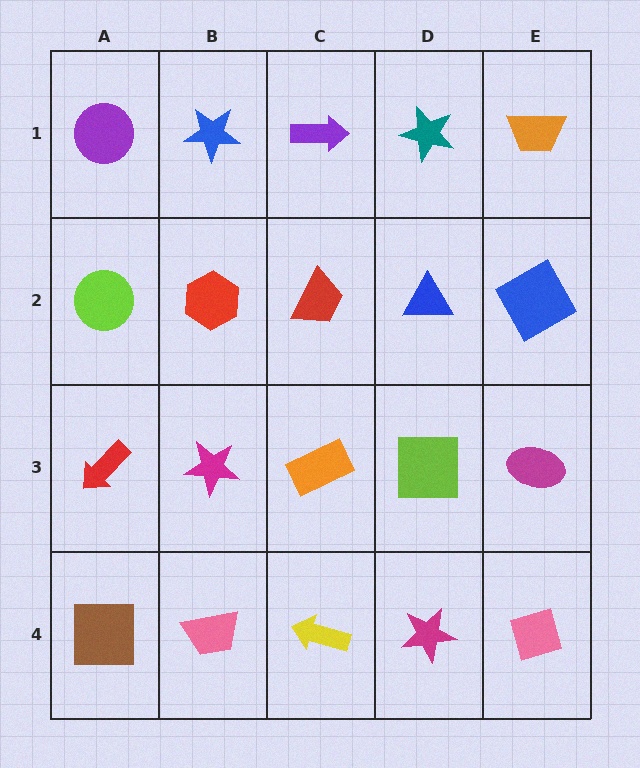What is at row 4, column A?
A brown square.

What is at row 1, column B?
A blue star.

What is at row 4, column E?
A pink diamond.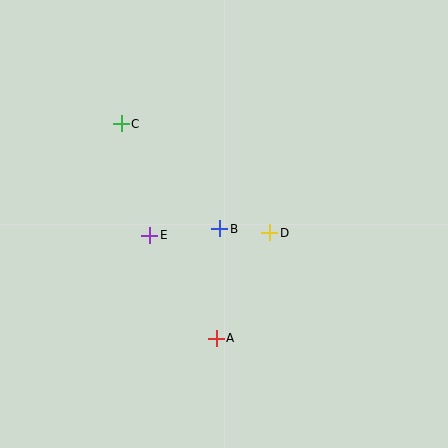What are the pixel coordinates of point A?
Point A is at (216, 338).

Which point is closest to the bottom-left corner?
Point A is closest to the bottom-left corner.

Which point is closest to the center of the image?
Point B at (220, 229) is closest to the center.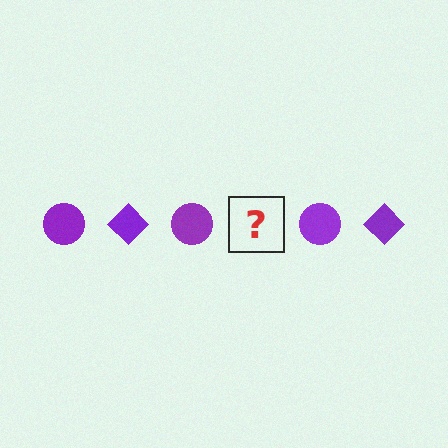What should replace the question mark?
The question mark should be replaced with a purple diamond.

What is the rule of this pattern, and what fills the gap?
The rule is that the pattern cycles through circle, diamond shapes in purple. The gap should be filled with a purple diamond.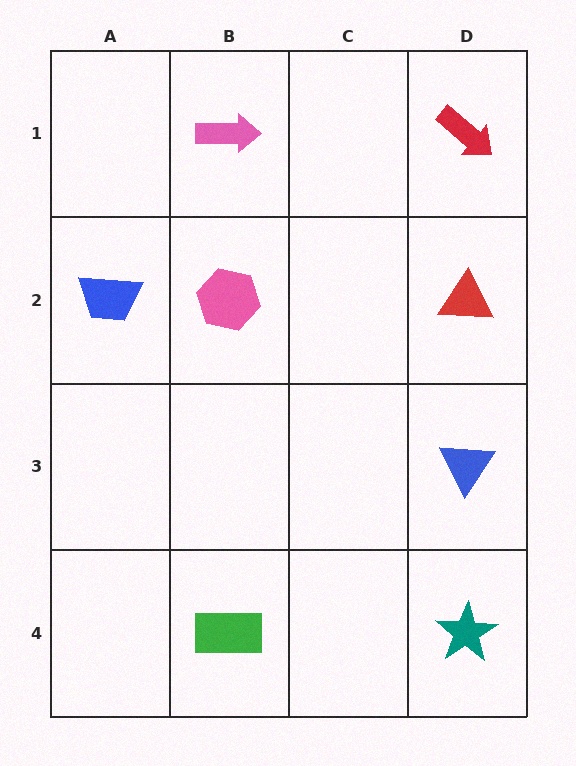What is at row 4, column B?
A green rectangle.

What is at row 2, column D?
A red triangle.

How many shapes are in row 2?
3 shapes.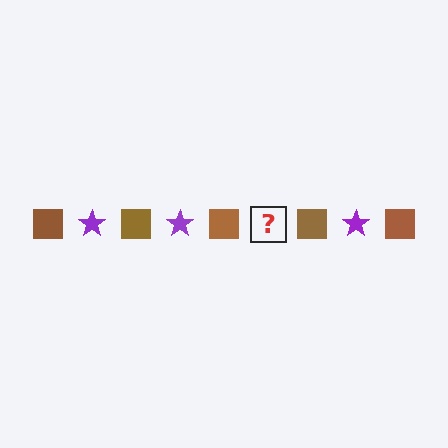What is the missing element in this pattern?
The missing element is a purple star.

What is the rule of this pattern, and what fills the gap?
The rule is that the pattern alternates between brown square and purple star. The gap should be filled with a purple star.